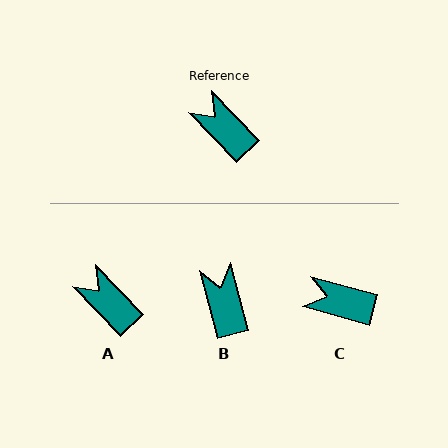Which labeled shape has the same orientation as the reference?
A.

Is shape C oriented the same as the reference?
No, it is off by about 30 degrees.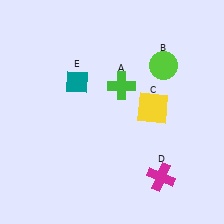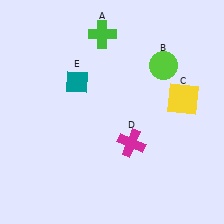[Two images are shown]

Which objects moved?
The objects that moved are: the green cross (A), the yellow square (C), the magenta cross (D).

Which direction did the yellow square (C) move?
The yellow square (C) moved right.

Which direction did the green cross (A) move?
The green cross (A) moved up.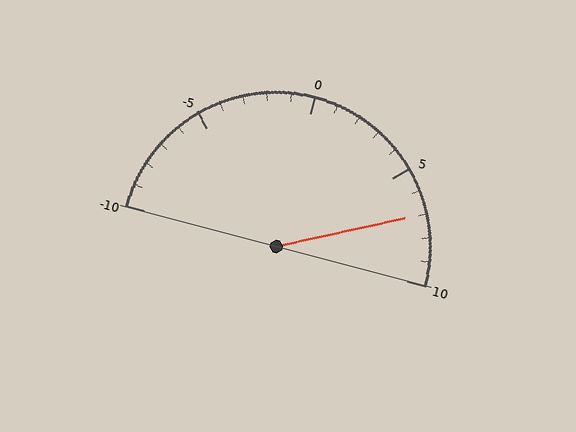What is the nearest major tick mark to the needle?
The nearest major tick mark is 5.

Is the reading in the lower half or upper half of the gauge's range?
The reading is in the upper half of the range (-10 to 10).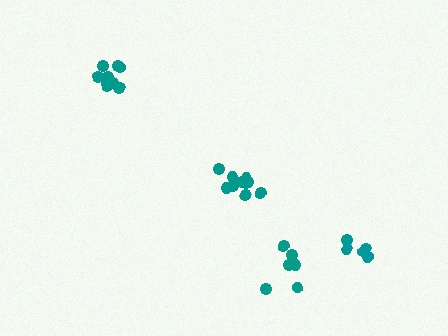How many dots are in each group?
Group 1: 6 dots, Group 2: 11 dots, Group 3: 10 dots, Group 4: 6 dots (33 total).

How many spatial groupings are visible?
There are 4 spatial groupings.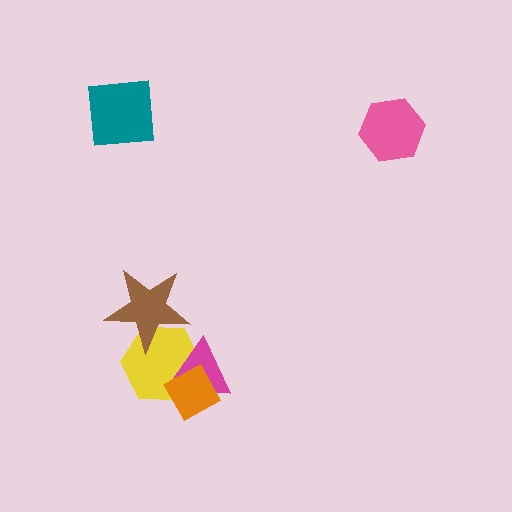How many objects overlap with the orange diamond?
2 objects overlap with the orange diamond.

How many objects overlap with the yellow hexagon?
3 objects overlap with the yellow hexagon.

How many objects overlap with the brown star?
1 object overlaps with the brown star.